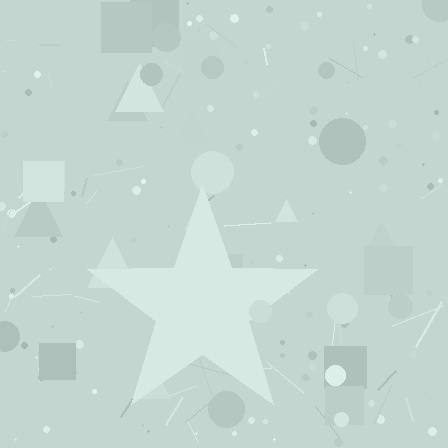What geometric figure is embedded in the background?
A star is embedded in the background.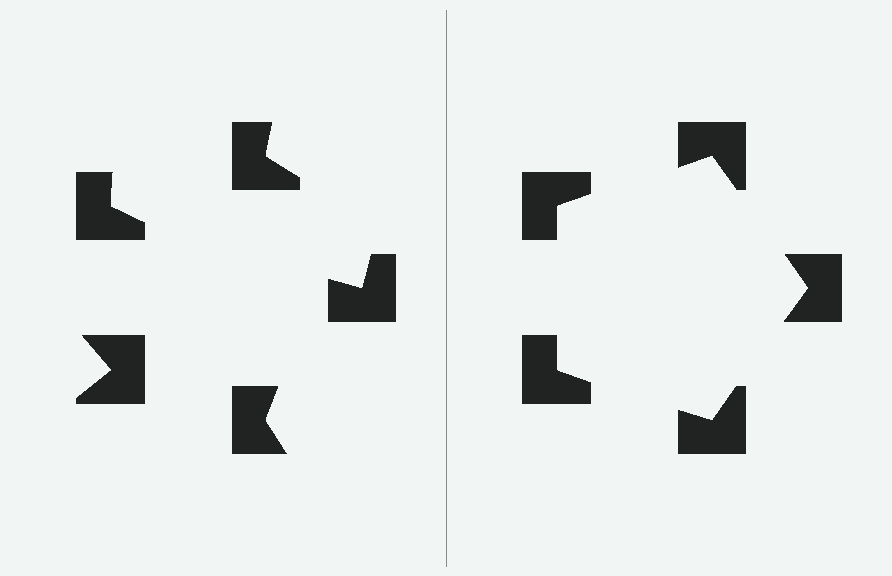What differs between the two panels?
The notched squares are positioned identically on both sides; only the wedge orientations differ. On the right they align to a pentagon; on the left they are misaligned.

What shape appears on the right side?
An illusory pentagon.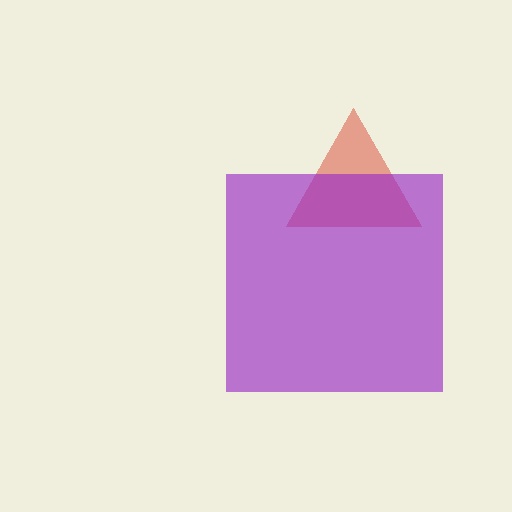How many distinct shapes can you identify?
There are 2 distinct shapes: a red triangle, a purple square.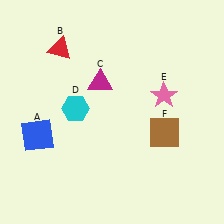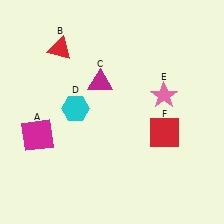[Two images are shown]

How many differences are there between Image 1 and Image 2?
There are 2 differences between the two images.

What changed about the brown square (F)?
In Image 1, F is brown. In Image 2, it changed to red.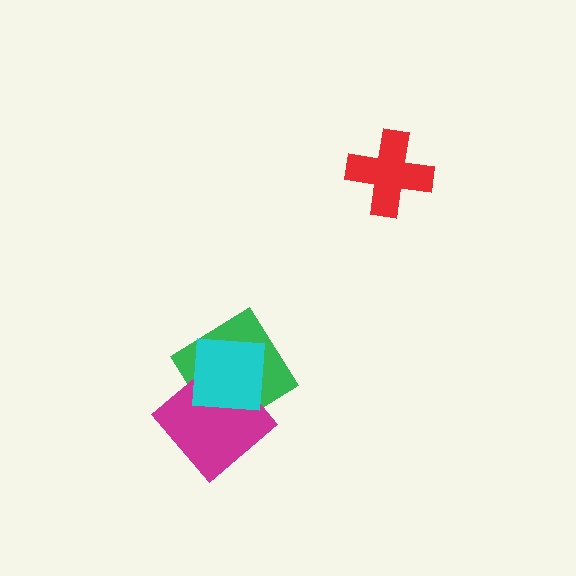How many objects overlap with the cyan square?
2 objects overlap with the cyan square.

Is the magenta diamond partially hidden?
Yes, it is partially covered by another shape.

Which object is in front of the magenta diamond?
The cyan square is in front of the magenta diamond.